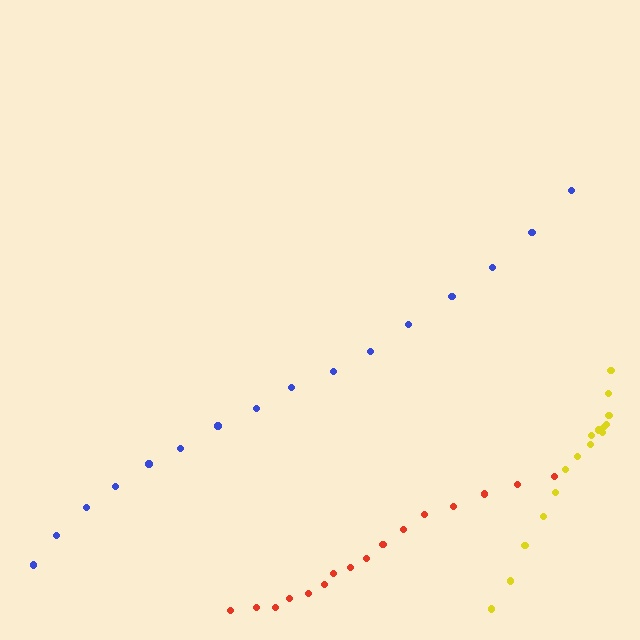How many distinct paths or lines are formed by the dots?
There are 3 distinct paths.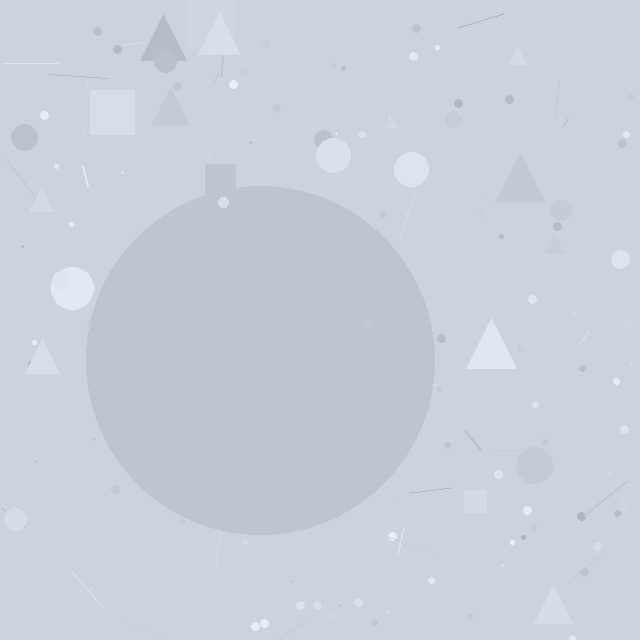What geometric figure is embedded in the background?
A circle is embedded in the background.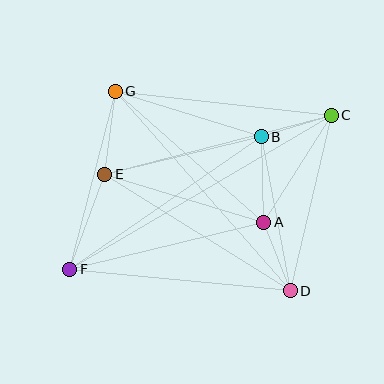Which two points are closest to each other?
Points B and C are closest to each other.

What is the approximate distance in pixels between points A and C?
The distance between A and C is approximately 127 pixels.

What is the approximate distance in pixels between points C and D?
The distance between C and D is approximately 181 pixels.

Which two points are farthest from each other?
Points C and F are farthest from each other.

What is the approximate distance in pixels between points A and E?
The distance between A and E is approximately 166 pixels.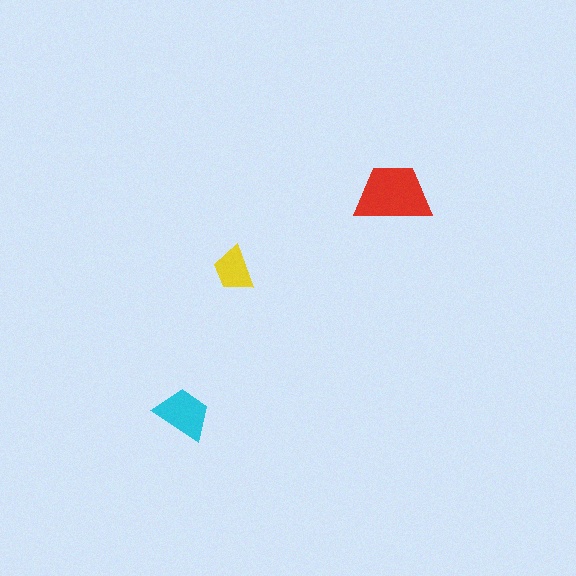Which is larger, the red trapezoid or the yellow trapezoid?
The red one.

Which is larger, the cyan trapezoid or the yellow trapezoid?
The cyan one.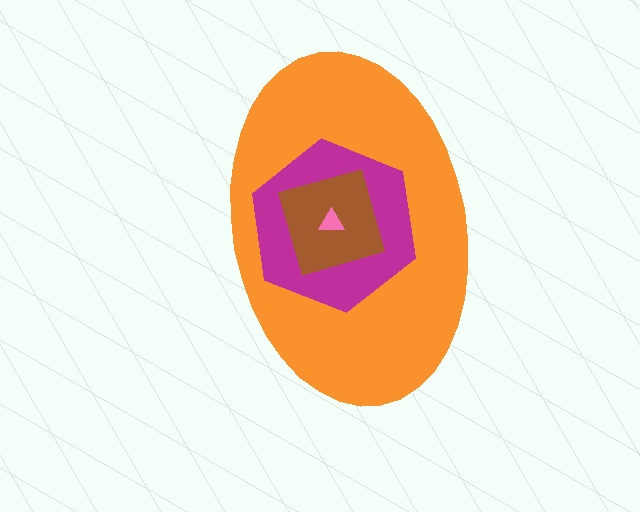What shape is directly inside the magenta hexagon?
The brown diamond.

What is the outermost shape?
The orange ellipse.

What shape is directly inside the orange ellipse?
The magenta hexagon.